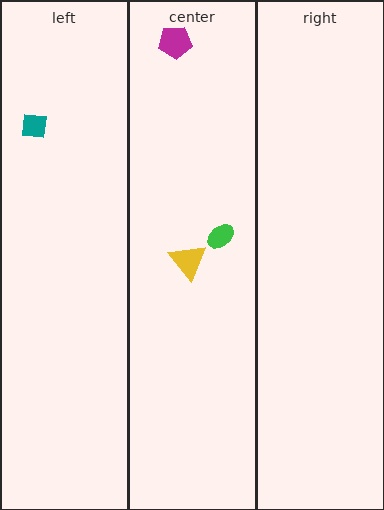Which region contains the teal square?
The left region.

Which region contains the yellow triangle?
The center region.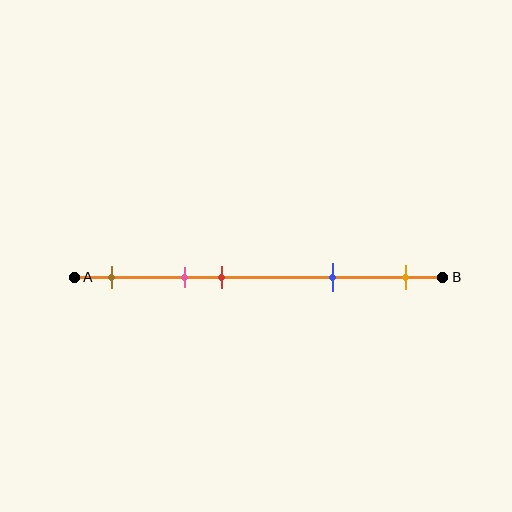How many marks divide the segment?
There are 5 marks dividing the segment.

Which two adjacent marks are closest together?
The pink and red marks are the closest adjacent pair.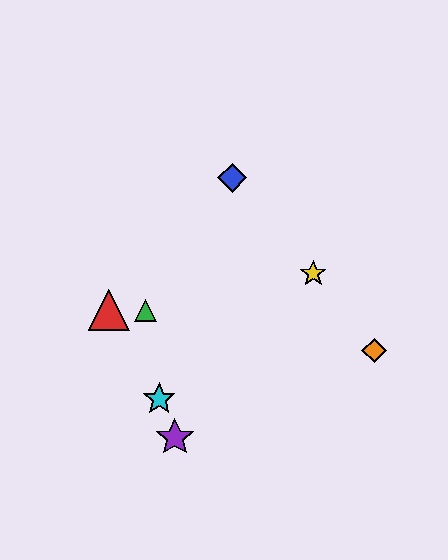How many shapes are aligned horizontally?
2 shapes (the red triangle, the green triangle) are aligned horizontally.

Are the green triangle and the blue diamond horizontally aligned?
No, the green triangle is at y≈310 and the blue diamond is at y≈178.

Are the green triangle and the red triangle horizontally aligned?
Yes, both are at y≈310.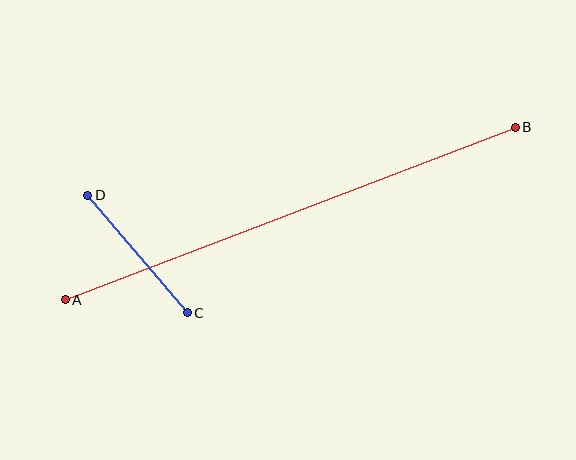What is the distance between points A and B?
The distance is approximately 482 pixels.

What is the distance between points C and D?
The distance is approximately 154 pixels.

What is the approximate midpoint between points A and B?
The midpoint is at approximately (290, 214) pixels.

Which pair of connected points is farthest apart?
Points A and B are farthest apart.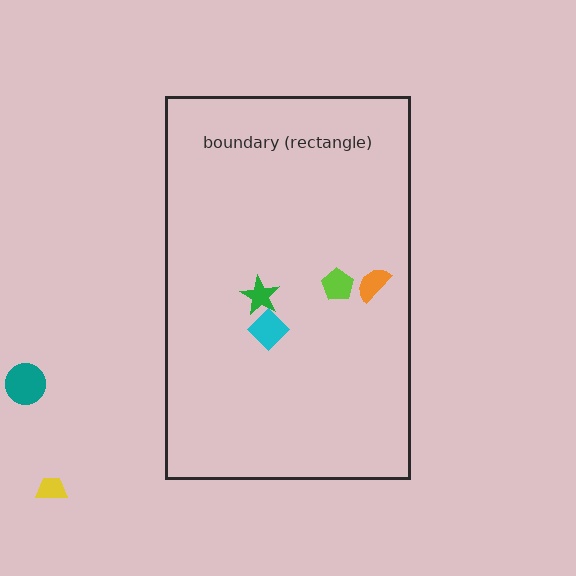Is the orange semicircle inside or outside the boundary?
Inside.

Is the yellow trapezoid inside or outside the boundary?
Outside.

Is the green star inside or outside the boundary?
Inside.